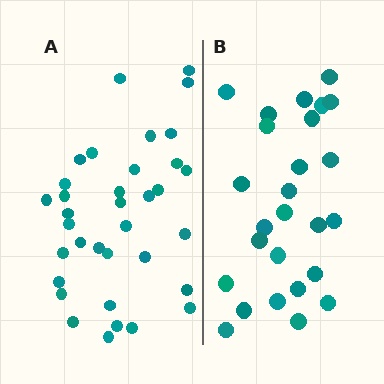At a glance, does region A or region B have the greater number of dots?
Region A (the left region) has more dots.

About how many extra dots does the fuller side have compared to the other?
Region A has roughly 8 or so more dots than region B.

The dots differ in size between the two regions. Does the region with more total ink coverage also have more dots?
No. Region B has more total ink coverage because its dots are larger, but region A actually contains more individual dots. Total area can be misleading — the number of items is what matters here.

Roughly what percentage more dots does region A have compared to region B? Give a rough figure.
About 35% more.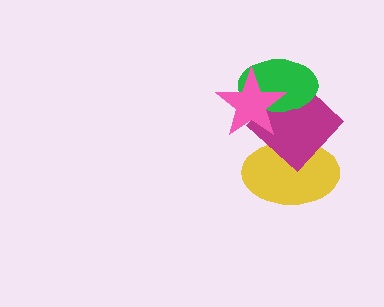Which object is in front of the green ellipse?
The pink star is in front of the green ellipse.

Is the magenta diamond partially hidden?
Yes, it is partially covered by another shape.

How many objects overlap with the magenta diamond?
3 objects overlap with the magenta diamond.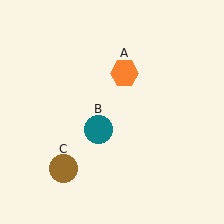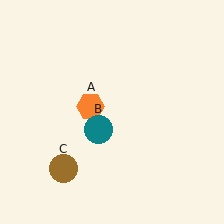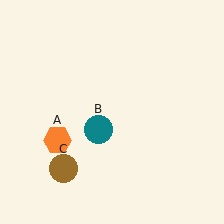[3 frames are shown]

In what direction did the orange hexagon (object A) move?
The orange hexagon (object A) moved down and to the left.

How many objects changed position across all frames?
1 object changed position: orange hexagon (object A).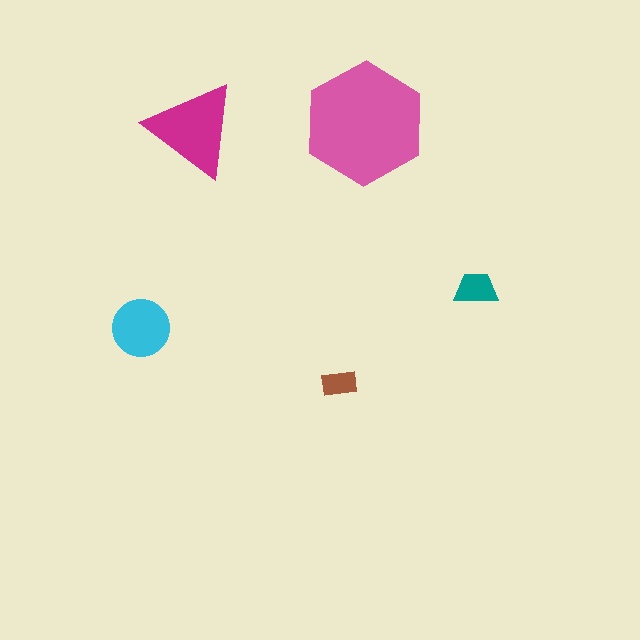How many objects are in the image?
There are 5 objects in the image.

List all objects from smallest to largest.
The brown rectangle, the teal trapezoid, the cyan circle, the magenta triangle, the pink hexagon.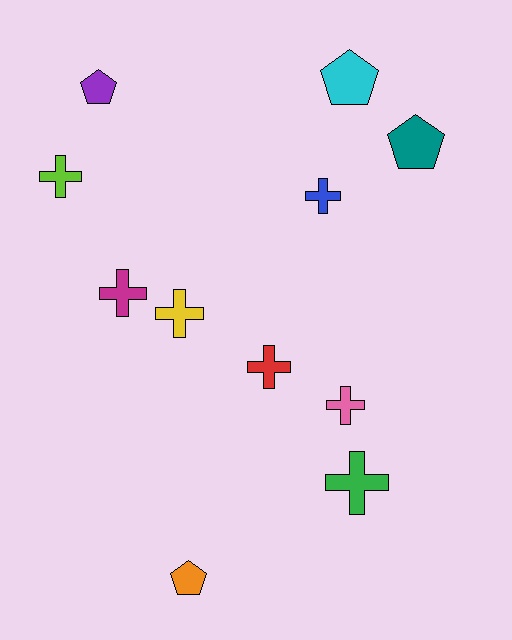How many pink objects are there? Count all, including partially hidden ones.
There is 1 pink object.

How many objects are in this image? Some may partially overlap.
There are 11 objects.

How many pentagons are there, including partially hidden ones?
There are 4 pentagons.